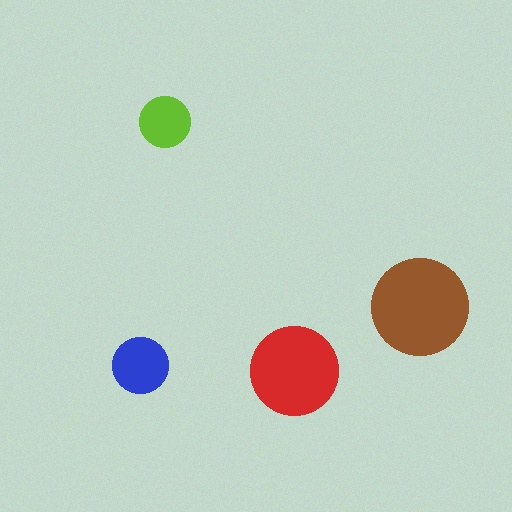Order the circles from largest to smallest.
the brown one, the red one, the blue one, the lime one.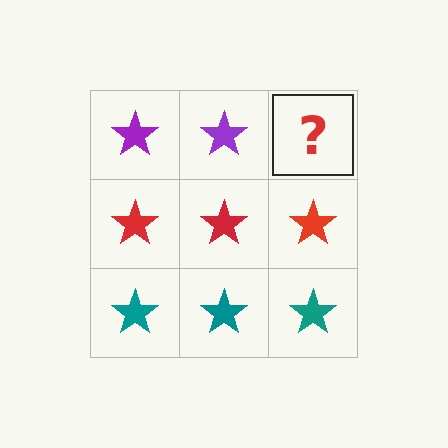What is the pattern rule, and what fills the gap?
The rule is that each row has a consistent color. The gap should be filled with a purple star.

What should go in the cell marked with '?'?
The missing cell should contain a purple star.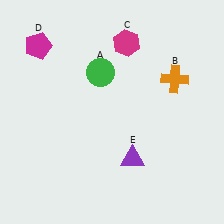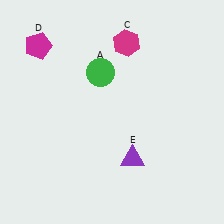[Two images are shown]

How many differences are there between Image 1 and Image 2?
There is 1 difference between the two images.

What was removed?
The orange cross (B) was removed in Image 2.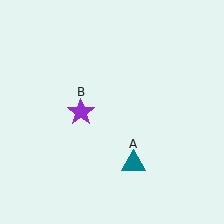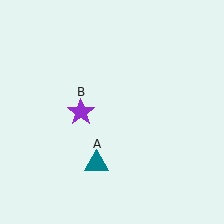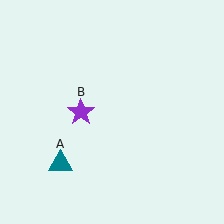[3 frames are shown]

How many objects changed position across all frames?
1 object changed position: teal triangle (object A).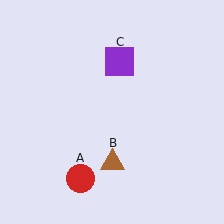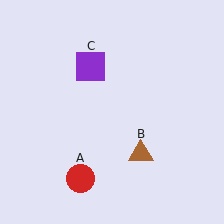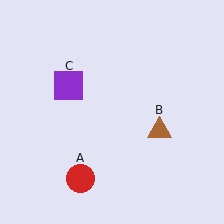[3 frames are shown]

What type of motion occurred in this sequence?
The brown triangle (object B), purple square (object C) rotated counterclockwise around the center of the scene.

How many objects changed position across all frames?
2 objects changed position: brown triangle (object B), purple square (object C).